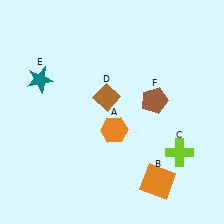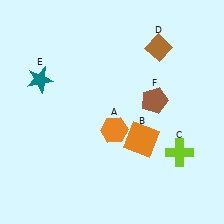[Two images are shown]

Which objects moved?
The objects that moved are: the orange square (B), the brown diamond (D).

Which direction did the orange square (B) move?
The orange square (B) moved up.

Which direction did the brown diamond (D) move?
The brown diamond (D) moved right.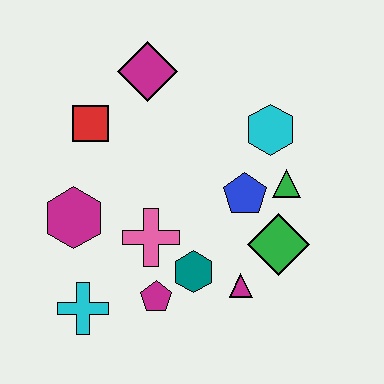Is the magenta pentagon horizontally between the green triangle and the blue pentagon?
No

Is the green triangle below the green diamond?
No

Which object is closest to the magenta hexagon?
The pink cross is closest to the magenta hexagon.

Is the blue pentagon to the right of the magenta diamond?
Yes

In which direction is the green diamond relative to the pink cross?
The green diamond is to the right of the pink cross.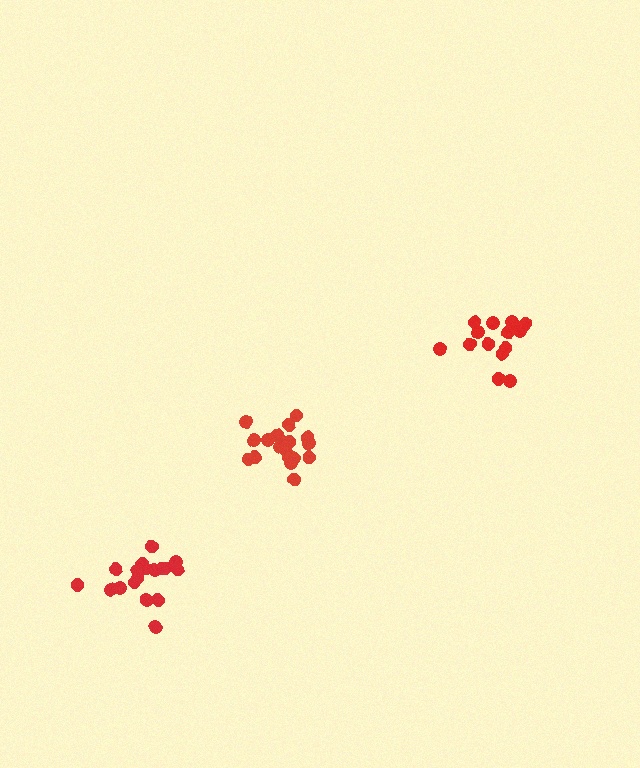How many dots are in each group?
Group 1: 18 dots, Group 2: 14 dots, Group 3: 20 dots (52 total).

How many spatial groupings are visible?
There are 3 spatial groupings.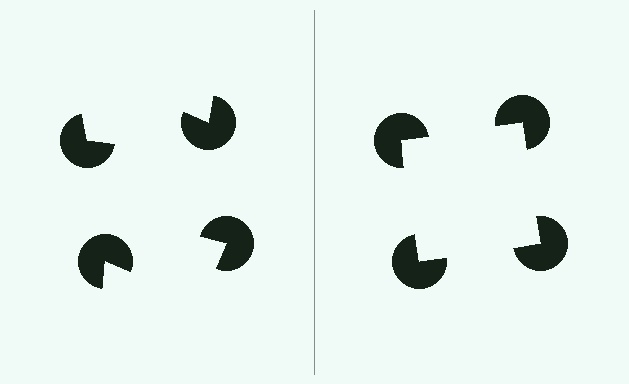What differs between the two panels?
The pac-man discs are positioned identically on both sides; only the wedge orientations differ. On the right they align to a square; on the left they are misaligned.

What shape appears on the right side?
An illusory square.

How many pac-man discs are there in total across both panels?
8 — 4 on each side.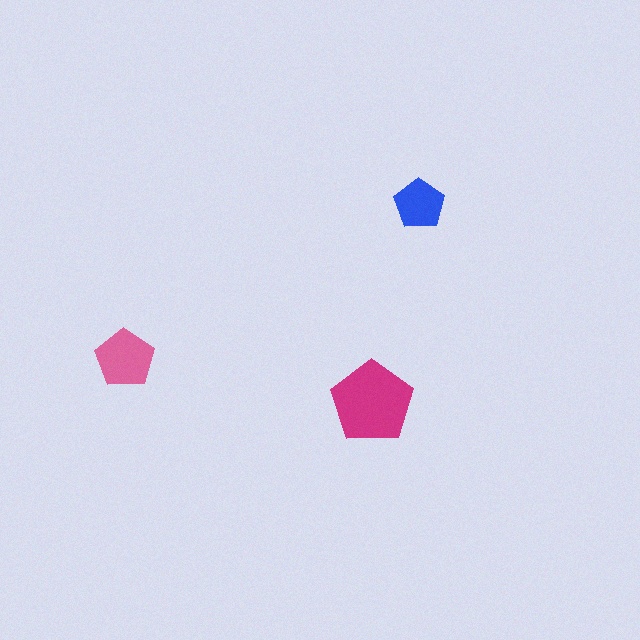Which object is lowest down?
The magenta pentagon is bottommost.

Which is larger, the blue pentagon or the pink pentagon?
The pink one.